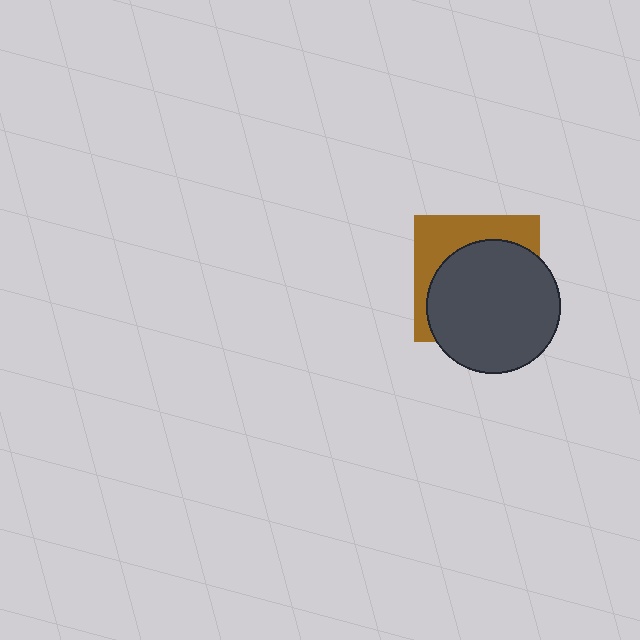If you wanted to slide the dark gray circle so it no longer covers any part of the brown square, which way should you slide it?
Slide it toward the lower-right — that is the most direct way to separate the two shapes.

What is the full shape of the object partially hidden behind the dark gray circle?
The partially hidden object is a brown square.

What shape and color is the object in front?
The object in front is a dark gray circle.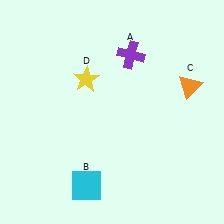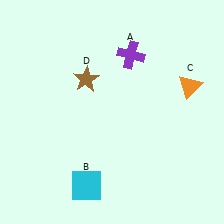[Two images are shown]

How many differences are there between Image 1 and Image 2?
There is 1 difference between the two images.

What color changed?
The star (D) changed from yellow in Image 1 to brown in Image 2.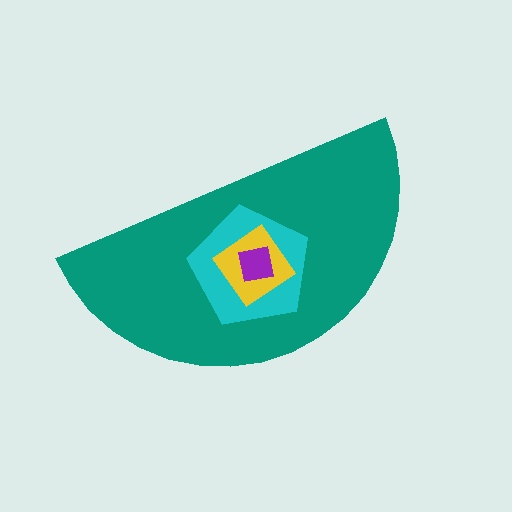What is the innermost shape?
The purple square.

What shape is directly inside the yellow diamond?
The purple square.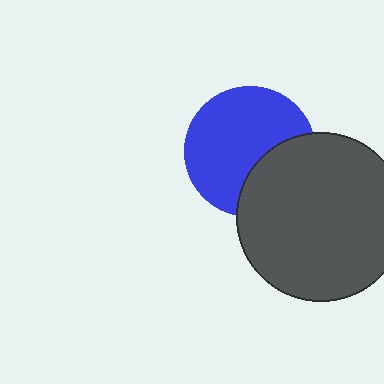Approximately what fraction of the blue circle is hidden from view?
Roughly 32% of the blue circle is hidden behind the dark gray circle.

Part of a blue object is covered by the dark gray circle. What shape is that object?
It is a circle.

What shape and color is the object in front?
The object in front is a dark gray circle.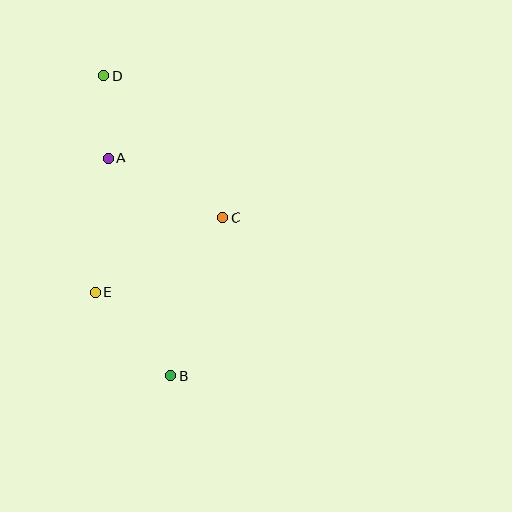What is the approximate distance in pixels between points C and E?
The distance between C and E is approximately 148 pixels.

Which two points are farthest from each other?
Points B and D are farthest from each other.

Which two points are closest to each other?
Points A and D are closest to each other.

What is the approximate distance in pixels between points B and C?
The distance between B and C is approximately 167 pixels.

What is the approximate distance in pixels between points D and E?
The distance between D and E is approximately 217 pixels.